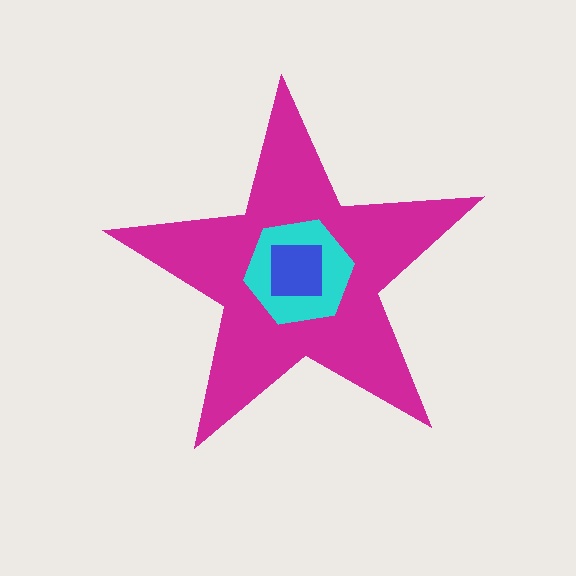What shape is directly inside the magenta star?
The cyan hexagon.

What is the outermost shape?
The magenta star.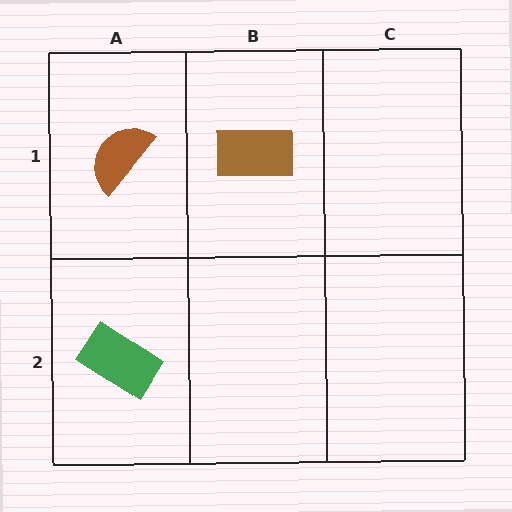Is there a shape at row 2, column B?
No, that cell is empty.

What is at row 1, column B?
A brown rectangle.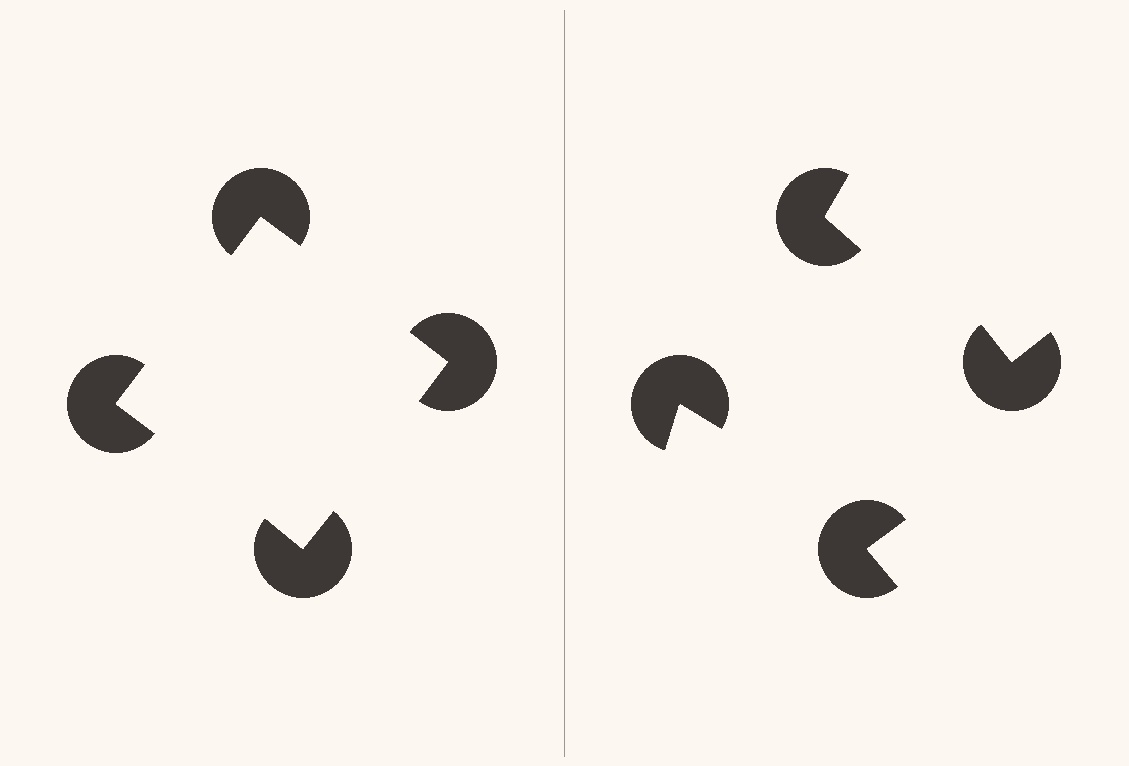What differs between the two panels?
The pac-man discs are positioned identically on both sides; only the wedge orientations differ. On the left they align to a square; on the right they are misaligned.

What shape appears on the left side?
An illusory square.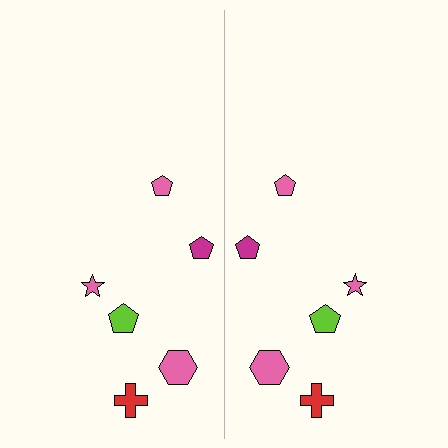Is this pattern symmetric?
Yes, this pattern has bilateral (reflection) symmetry.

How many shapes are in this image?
There are 12 shapes in this image.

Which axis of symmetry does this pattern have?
The pattern has a vertical axis of symmetry running through the center of the image.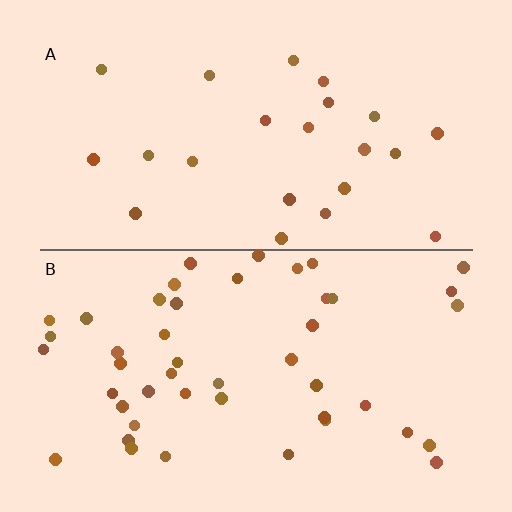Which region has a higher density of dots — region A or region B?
B (the bottom).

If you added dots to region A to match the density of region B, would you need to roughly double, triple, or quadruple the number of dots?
Approximately double.